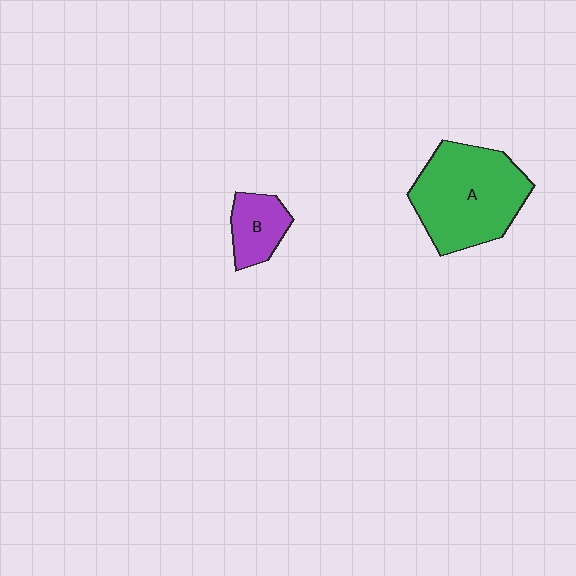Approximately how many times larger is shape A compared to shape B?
Approximately 2.8 times.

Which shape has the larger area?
Shape A (green).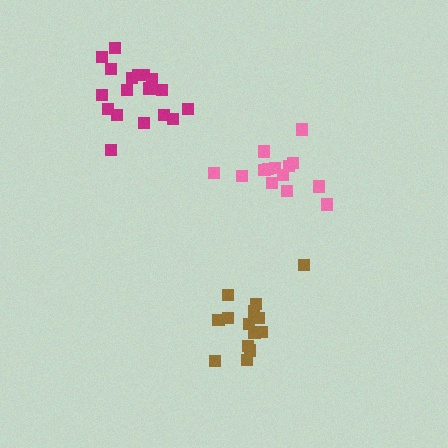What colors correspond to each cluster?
The clusters are colored: brown, pink, magenta.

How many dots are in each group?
Group 1: 14 dots, Group 2: 14 dots, Group 3: 19 dots (47 total).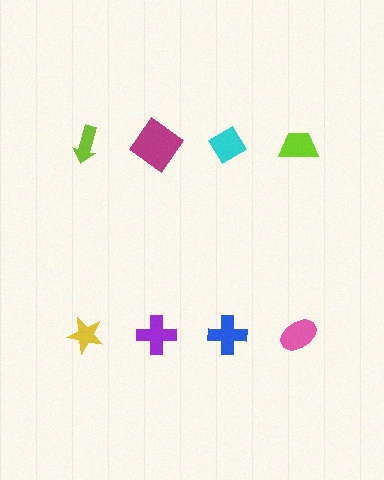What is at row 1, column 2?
A magenta diamond.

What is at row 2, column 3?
A blue cross.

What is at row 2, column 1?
A yellow star.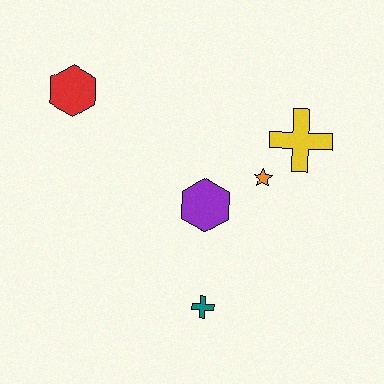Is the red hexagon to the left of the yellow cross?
Yes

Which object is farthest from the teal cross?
The red hexagon is farthest from the teal cross.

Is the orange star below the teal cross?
No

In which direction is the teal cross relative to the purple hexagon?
The teal cross is below the purple hexagon.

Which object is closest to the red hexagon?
The purple hexagon is closest to the red hexagon.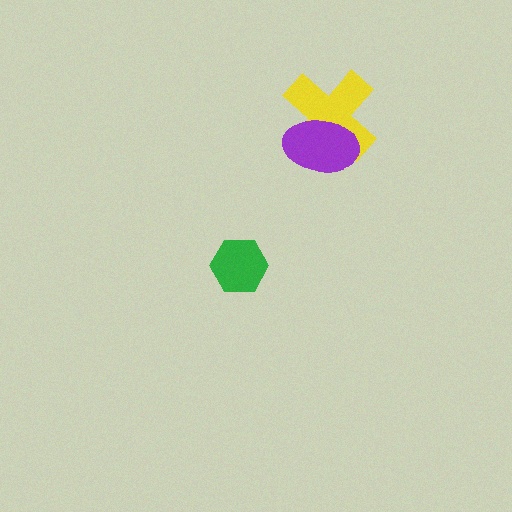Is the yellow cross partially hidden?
Yes, it is partially covered by another shape.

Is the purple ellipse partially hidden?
No, no other shape covers it.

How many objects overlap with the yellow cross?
1 object overlaps with the yellow cross.